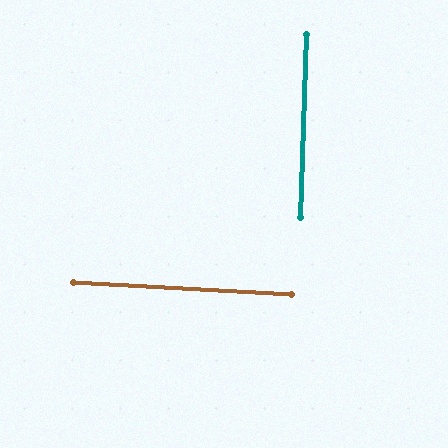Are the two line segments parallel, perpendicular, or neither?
Perpendicular — they meet at approximately 89°.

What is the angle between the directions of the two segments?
Approximately 89 degrees.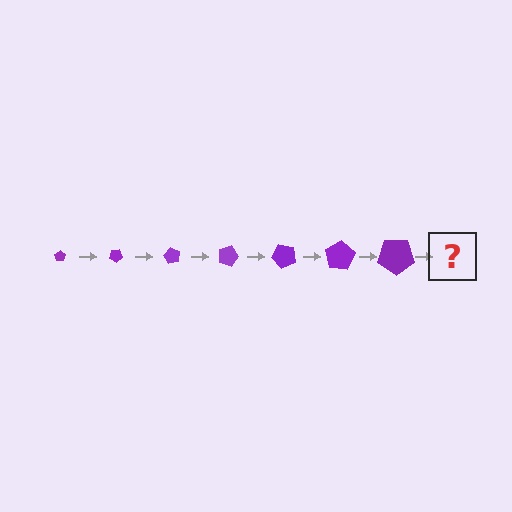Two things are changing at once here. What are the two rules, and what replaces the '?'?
The two rules are that the pentagon grows larger each step and it rotates 30 degrees each step. The '?' should be a pentagon, larger than the previous one and rotated 210 degrees from the start.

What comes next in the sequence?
The next element should be a pentagon, larger than the previous one and rotated 210 degrees from the start.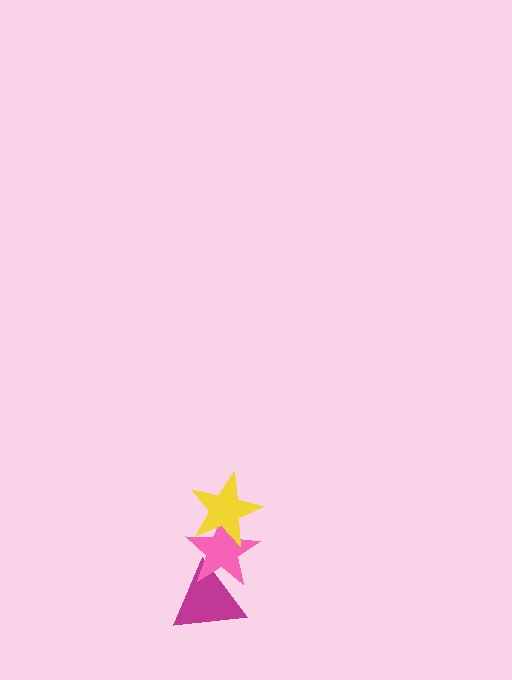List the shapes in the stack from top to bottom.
From top to bottom: the yellow star, the pink star, the magenta triangle.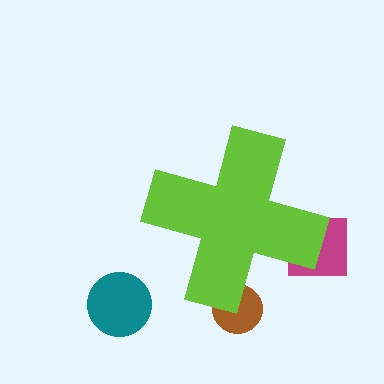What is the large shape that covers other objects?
A lime cross.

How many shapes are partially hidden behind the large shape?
2 shapes are partially hidden.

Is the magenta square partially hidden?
Yes, the magenta square is partially hidden behind the lime cross.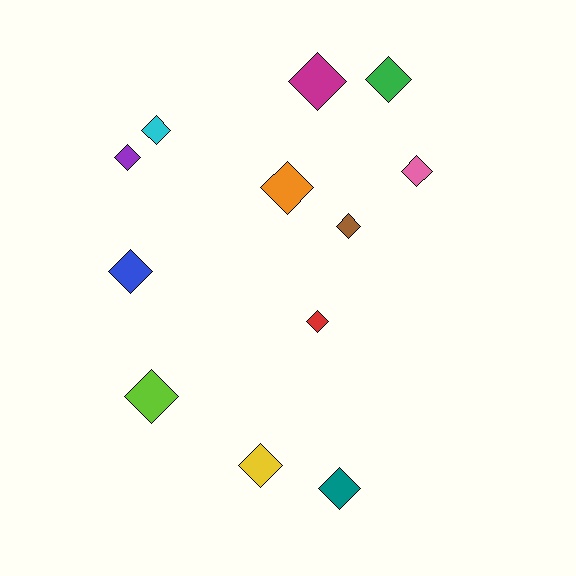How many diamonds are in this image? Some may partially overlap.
There are 12 diamonds.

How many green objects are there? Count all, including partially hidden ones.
There is 1 green object.